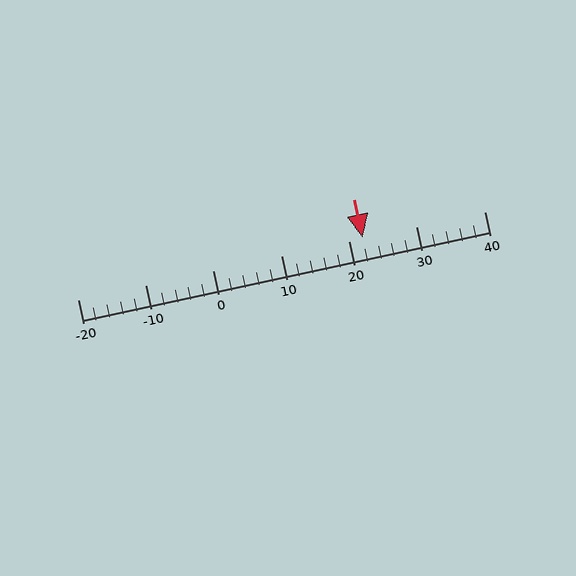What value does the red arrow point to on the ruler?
The red arrow points to approximately 22.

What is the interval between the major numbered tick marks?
The major tick marks are spaced 10 units apart.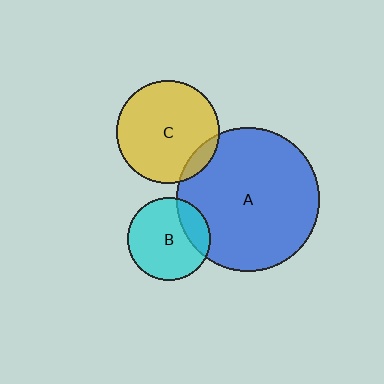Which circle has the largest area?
Circle A (blue).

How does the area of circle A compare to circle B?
Approximately 3.0 times.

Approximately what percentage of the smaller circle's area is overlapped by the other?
Approximately 10%.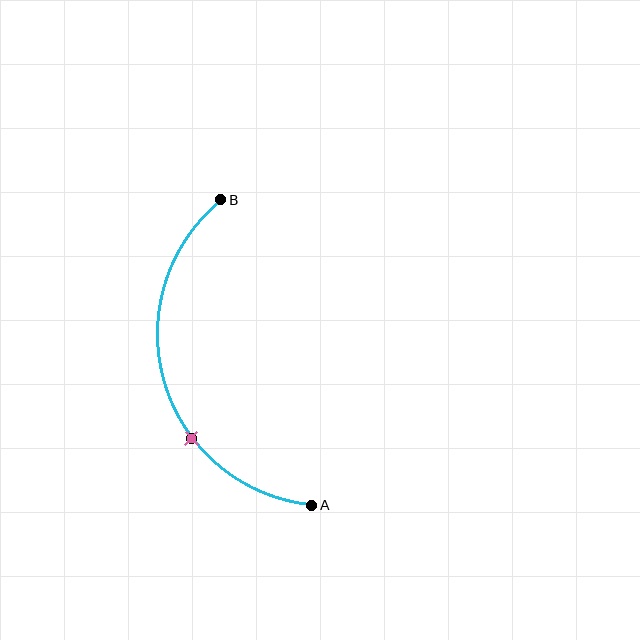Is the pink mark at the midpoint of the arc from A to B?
No. The pink mark lies on the arc but is closer to endpoint A. The arc midpoint would be at the point on the curve equidistant along the arc from both A and B.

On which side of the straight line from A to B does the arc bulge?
The arc bulges to the left of the straight line connecting A and B.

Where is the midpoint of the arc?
The arc midpoint is the point on the curve farthest from the straight line joining A and B. It sits to the left of that line.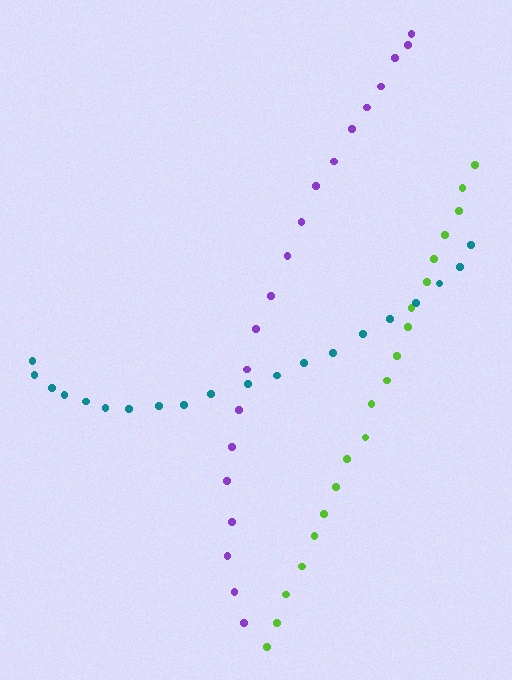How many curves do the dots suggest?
There are 3 distinct paths.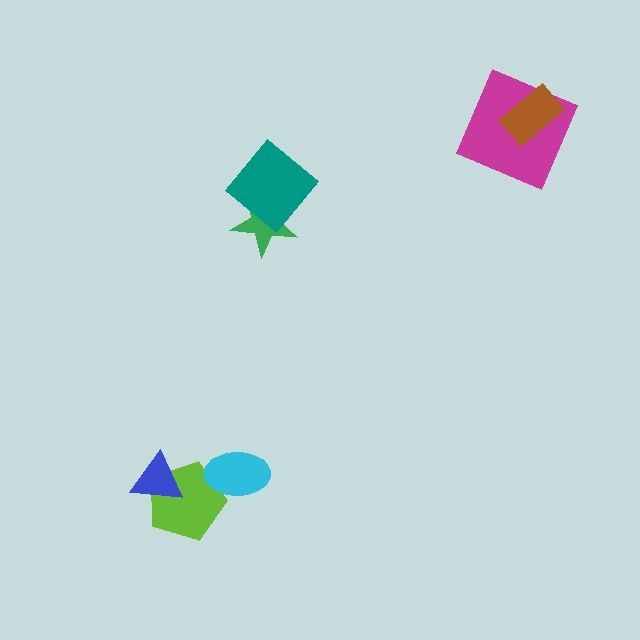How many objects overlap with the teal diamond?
1 object overlaps with the teal diamond.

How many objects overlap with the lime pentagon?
2 objects overlap with the lime pentagon.